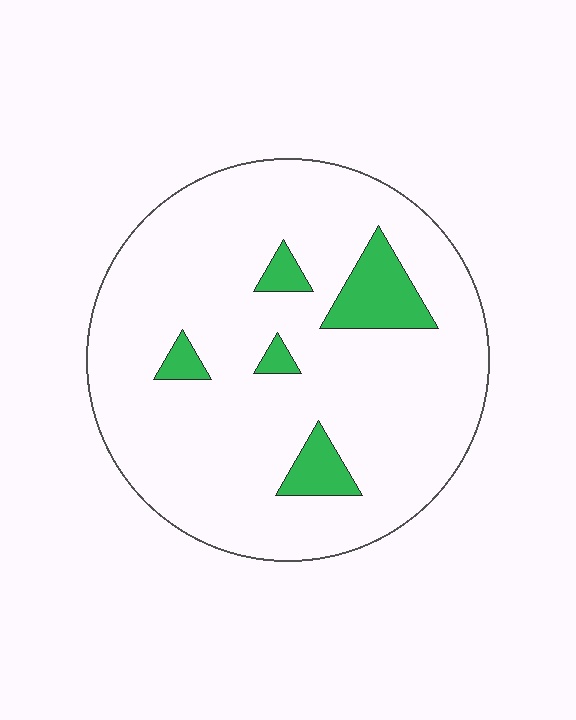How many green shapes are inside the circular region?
5.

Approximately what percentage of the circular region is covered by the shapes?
Approximately 10%.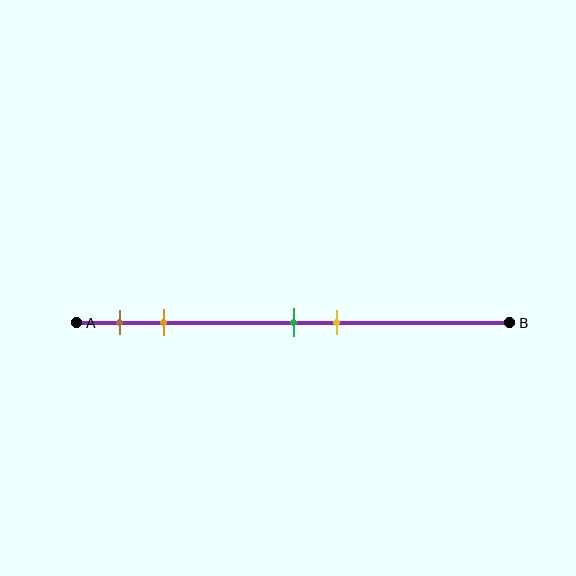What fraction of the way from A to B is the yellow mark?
The yellow mark is approximately 60% (0.6) of the way from A to B.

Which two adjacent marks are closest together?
The green and yellow marks are the closest adjacent pair.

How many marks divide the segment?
There are 4 marks dividing the segment.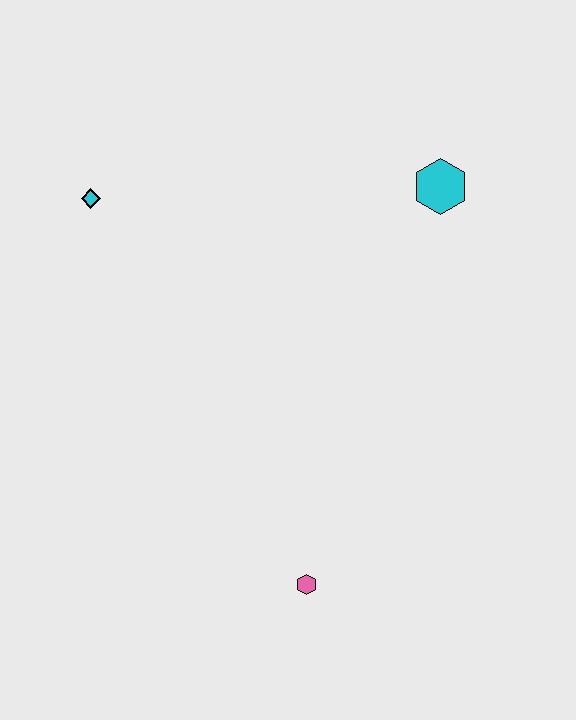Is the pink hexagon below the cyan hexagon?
Yes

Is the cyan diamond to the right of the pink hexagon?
No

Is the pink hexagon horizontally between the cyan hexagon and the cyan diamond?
Yes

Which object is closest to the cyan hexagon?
The cyan diamond is closest to the cyan hexagon.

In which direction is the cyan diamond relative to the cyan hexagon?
The cyan diamond is to the left of the cyan hexagon.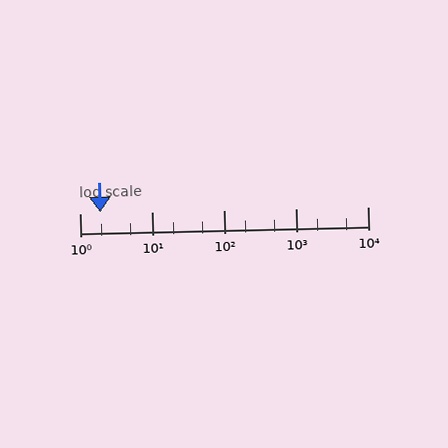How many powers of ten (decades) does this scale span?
The scale spans 4 decades, from 1 to 10000.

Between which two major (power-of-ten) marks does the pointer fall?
The pointer is between 1 and 10.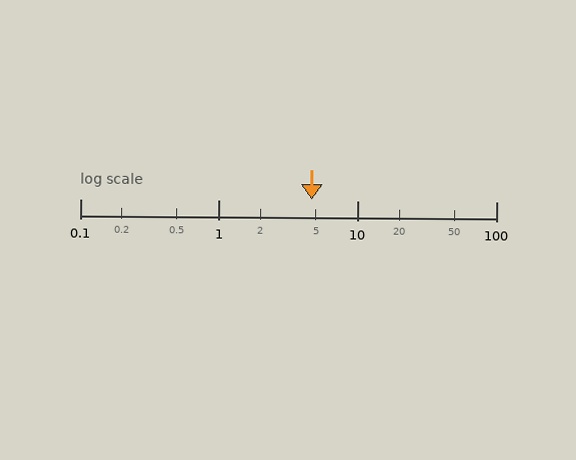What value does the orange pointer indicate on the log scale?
The pointer indicates approximately 4.7.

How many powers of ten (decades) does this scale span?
The scale spans 3 decades, from 0.1 to 100.